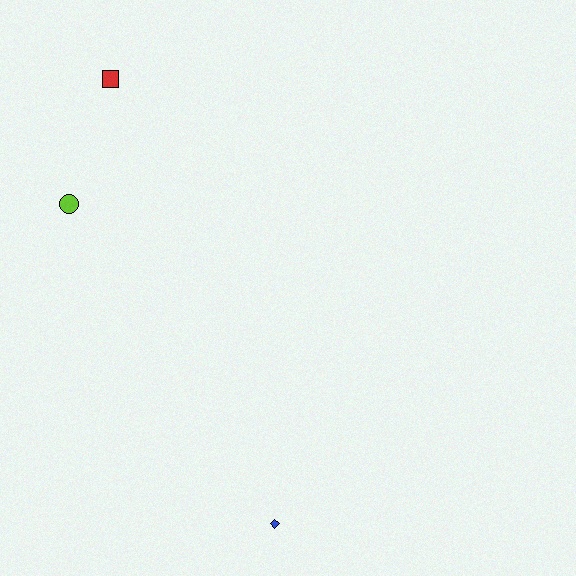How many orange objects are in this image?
There are no orange objects.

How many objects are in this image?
There are 3 objects.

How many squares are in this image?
There is 1 square.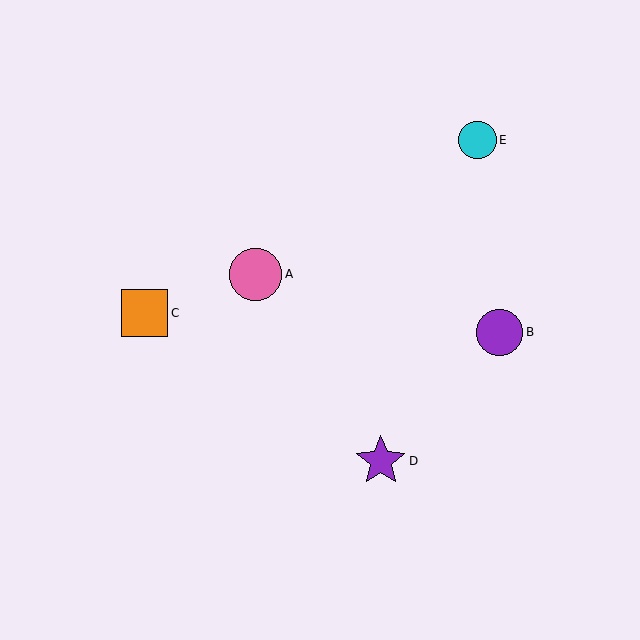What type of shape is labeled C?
Shape C is an orange square.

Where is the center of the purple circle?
The center of the purple circle is at (500, 332).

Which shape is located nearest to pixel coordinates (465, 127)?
The cyan circle (labeled E) at (477, 140) is nearest to that location.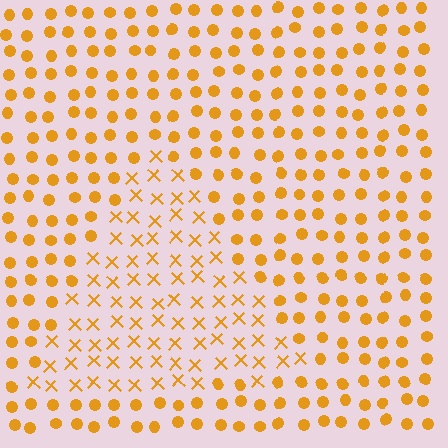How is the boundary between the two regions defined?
The boundary is defined by a change in element shape: X marks inside vs. circles outside. All elements share the same color and spacing.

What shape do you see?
I see a triangle.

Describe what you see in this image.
The image is filled with small orange elements arranged in a uniform grid. A triangle-shaped region contains X marks, while the surrounding area contains circles. The boundary is defined purely by the change in element shape.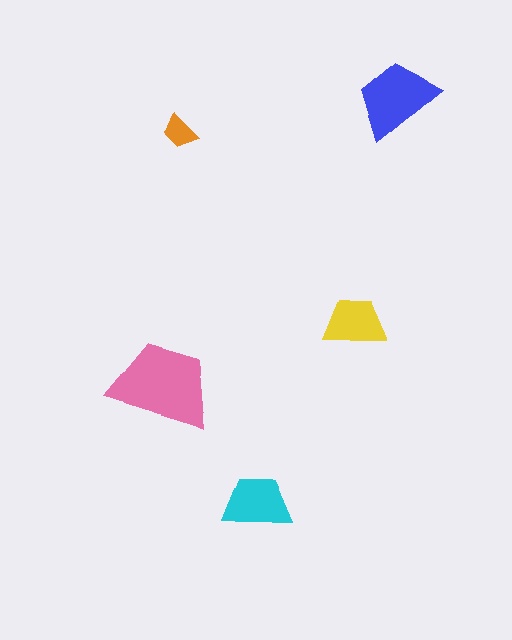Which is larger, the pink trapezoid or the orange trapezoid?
The pink one.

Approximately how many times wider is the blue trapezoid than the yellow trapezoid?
About 1.5 times wider.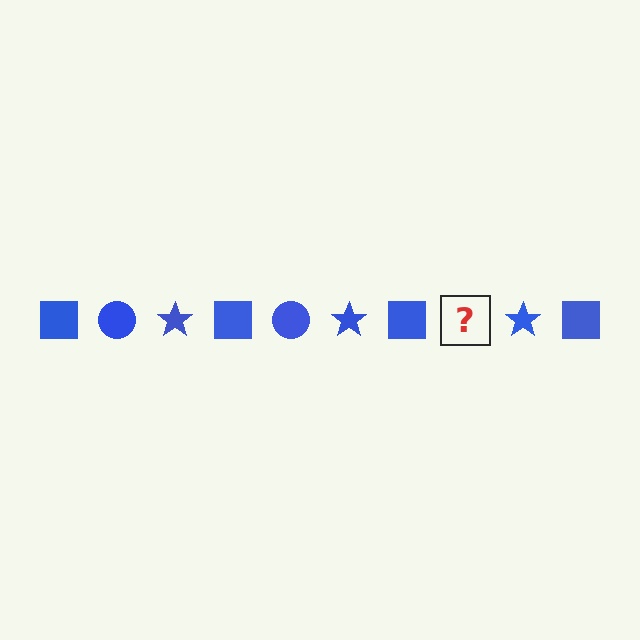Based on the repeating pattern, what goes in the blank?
The blank should be a blue circle.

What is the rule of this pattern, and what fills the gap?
The rule is that the pattern cycles through square, circle, star shapes in blue. The gap should be filled with a blue circle.